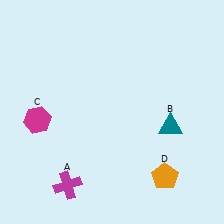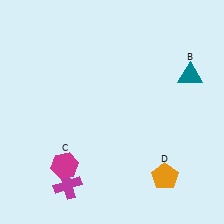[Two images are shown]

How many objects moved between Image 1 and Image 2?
2 objects moved between the two images.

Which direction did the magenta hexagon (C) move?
The magenta hexagon (C) moved down.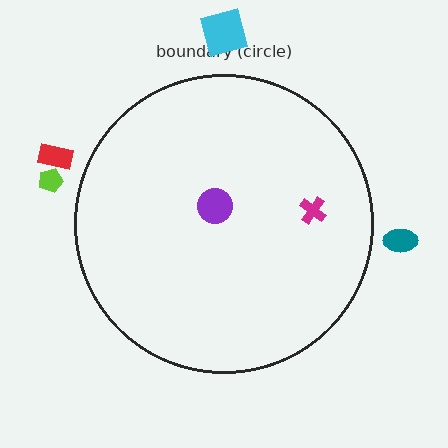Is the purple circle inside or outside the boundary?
Inside.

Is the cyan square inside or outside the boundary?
Outside.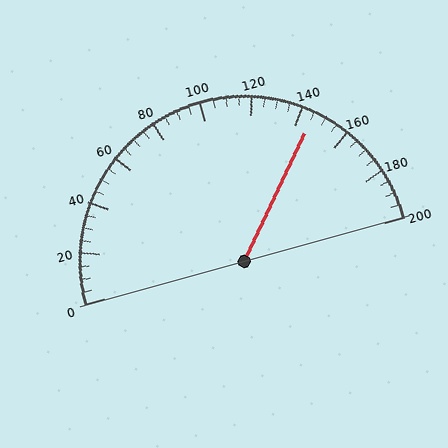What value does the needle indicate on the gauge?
The needle indicates approximately 145.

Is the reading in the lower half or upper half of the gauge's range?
The reading is in the upper half of the range (0 to 200).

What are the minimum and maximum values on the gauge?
The gauge ranges from 0 to 200.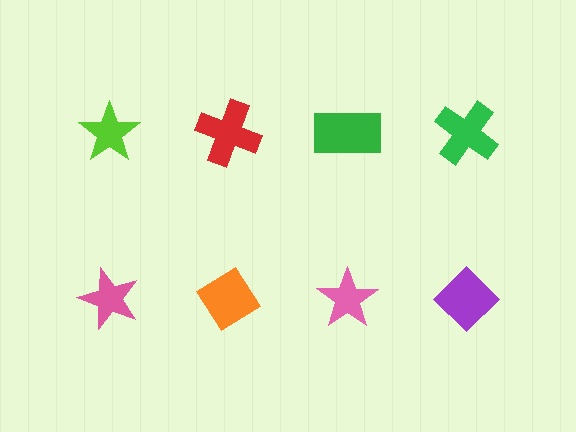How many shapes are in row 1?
4 shapes.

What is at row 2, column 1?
A pink star.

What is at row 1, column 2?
A red cross.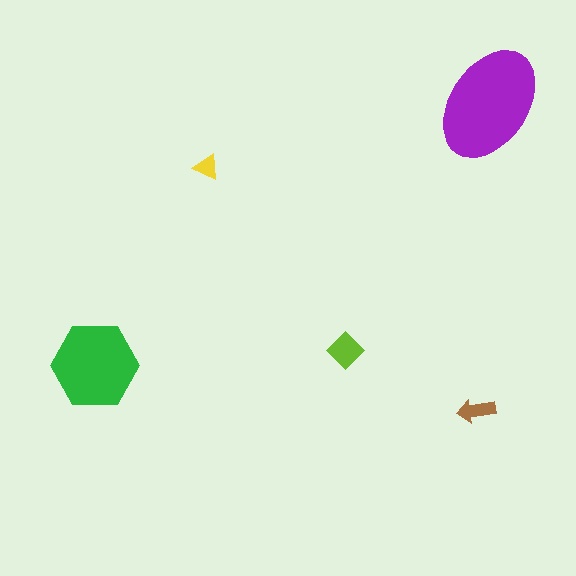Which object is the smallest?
The yellow triangle.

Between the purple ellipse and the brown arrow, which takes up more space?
The purple ellipse.